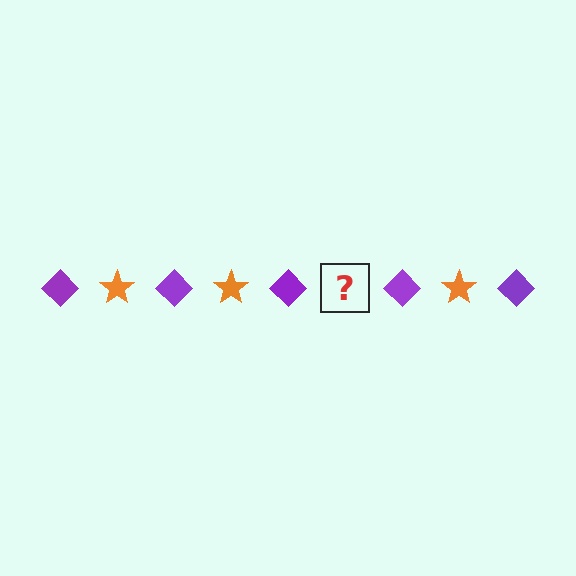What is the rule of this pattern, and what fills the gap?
The rule is that the pattern alternates between purple diamond and orange star. The gap should be filled with an orange star.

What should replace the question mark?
The question mark should be replaced with an orange star.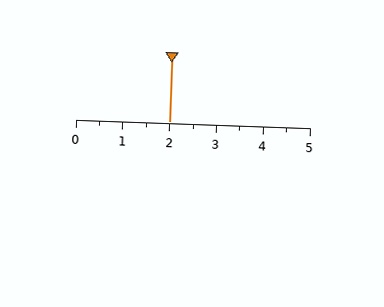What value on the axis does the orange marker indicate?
The marker indicates approximately 2.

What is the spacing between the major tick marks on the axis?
The major ticks are spaced 1 apart.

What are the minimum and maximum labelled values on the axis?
The axis runs from 0 to 5.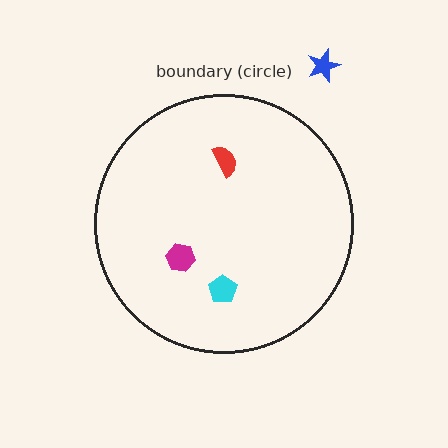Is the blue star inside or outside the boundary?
Outside.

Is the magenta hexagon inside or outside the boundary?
Inside.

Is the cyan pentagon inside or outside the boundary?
Inside.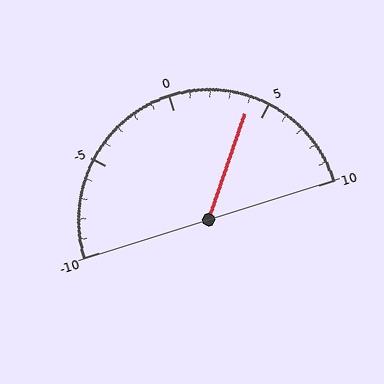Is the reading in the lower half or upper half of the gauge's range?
The reading is in the upper half of the range (-10 to 10).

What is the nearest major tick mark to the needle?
The nearest major tick mark is 5.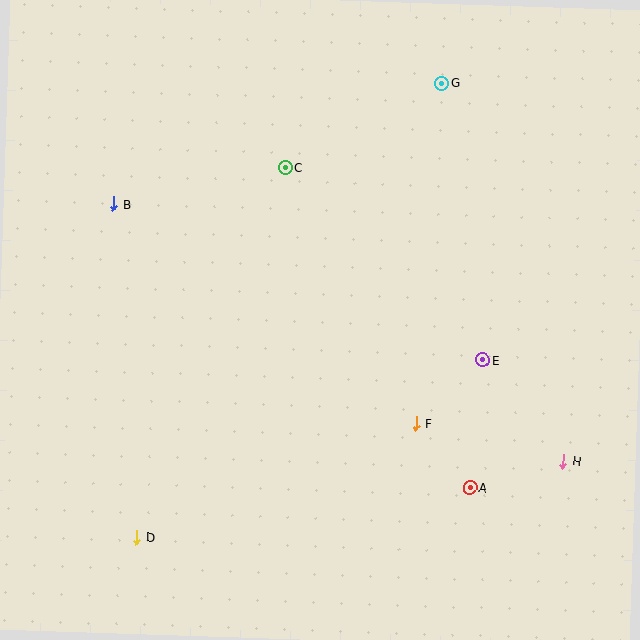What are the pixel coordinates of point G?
Point G is at (441, 83).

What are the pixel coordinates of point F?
Point F is at (416, 423).